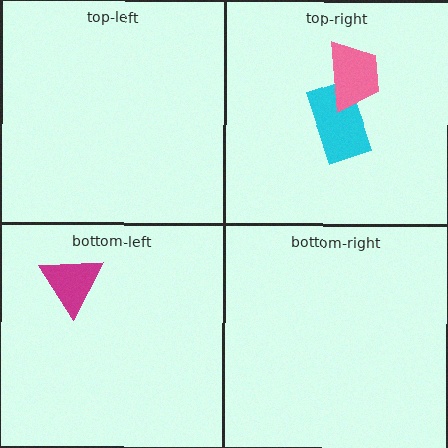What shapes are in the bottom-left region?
The magenta triangle.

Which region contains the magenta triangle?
The bottom-left region.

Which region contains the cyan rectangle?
The top-right region.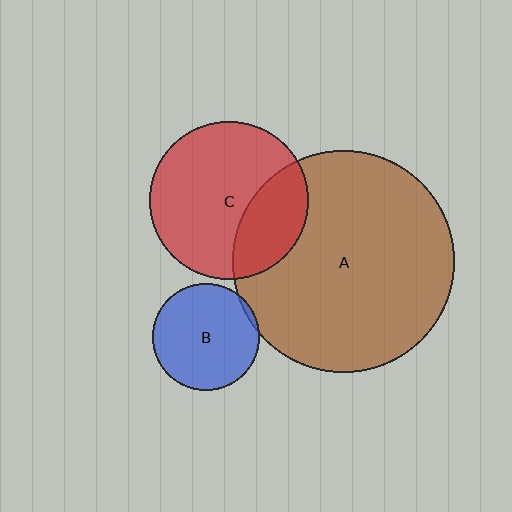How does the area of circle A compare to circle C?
Approximately 2.0 times.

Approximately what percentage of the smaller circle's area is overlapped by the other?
Approximately 5%.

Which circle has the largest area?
Circle A (brown).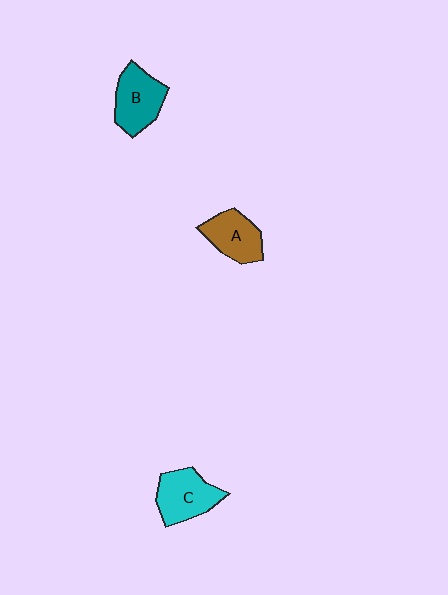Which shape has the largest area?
Shape C (cyan).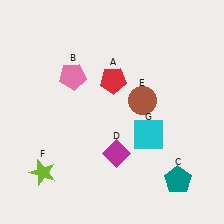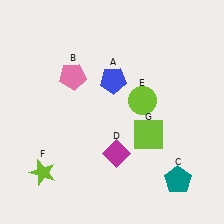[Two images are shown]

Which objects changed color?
A changed from red to blue. E changed from brown to lime. G changed from cyan to lime.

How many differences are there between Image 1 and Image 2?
There are 3 differences between the two images.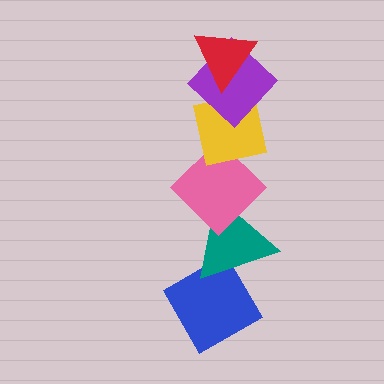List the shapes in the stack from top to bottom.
From top to bottom: the red triangle, the purple diamond, the yellow square, the pink diamond, the teal triangle, the blue diamond.